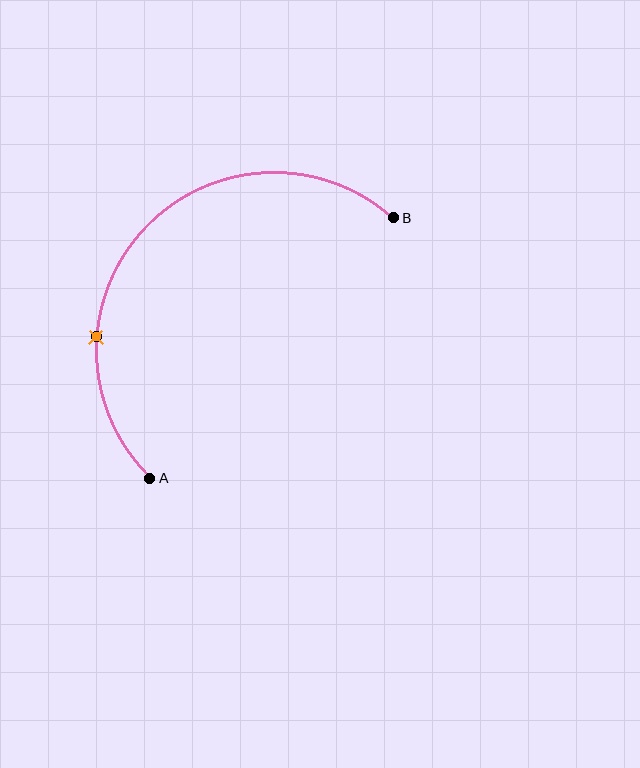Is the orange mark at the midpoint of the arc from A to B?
No. The orange mark lies on the arc but is closer to endpoint A. The arc midpoint would be at the point on the curve equidistant along the arc from both A and B.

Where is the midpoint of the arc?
The arc midpoint is the point on the curve farthest from the straight line joining A and B. It sits above and to the left of that line.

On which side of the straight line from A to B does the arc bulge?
The arc bulges above and to the left of the straight line connecting A and B.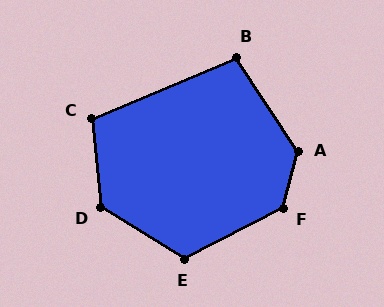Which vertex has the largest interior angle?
F, at approximately 132 degrees.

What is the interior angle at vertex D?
Approximately 127 degrees (obtuse).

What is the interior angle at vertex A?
Approximately 132 degrees (obtuse).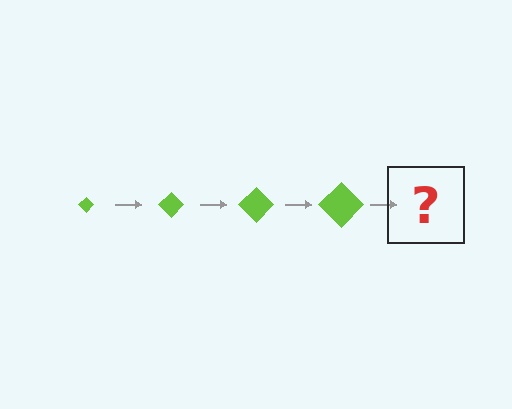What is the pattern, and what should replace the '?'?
The pattern is that the diamond gets progressively larger each step. The '?' should be a lime diamond, larger than the previous one.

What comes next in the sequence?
The next element should be a lime diamond, larger than the previous one.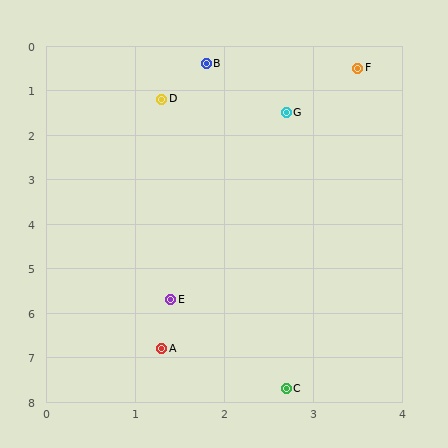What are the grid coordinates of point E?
Point E is at approximately (1.4, 5.7).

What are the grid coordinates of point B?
Point B is at approximately (1.8, 0.4).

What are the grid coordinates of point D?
Point D is at approximately (1.3, 1.2).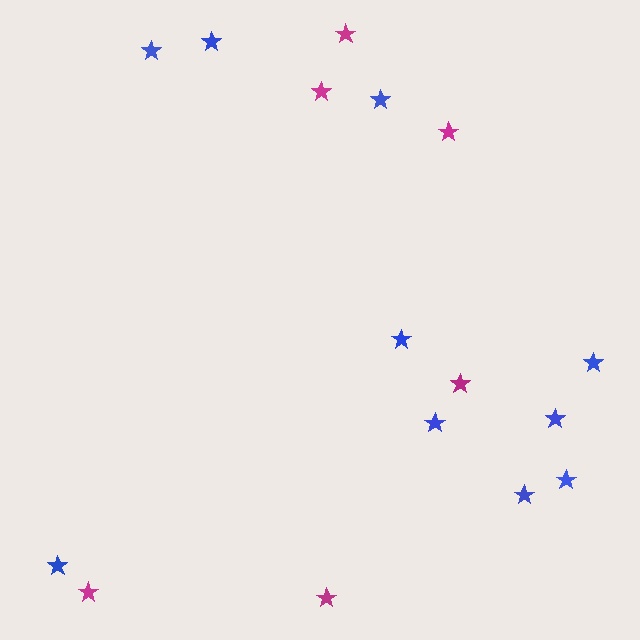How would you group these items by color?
There are 2 groups: one group of blue stars (10) and one group of magenta stars (6).